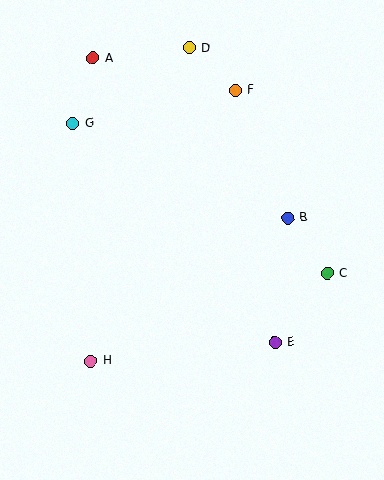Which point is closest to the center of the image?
Point B at (288, 218) is closest to the center.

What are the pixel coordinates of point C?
Point C is at (327, 273).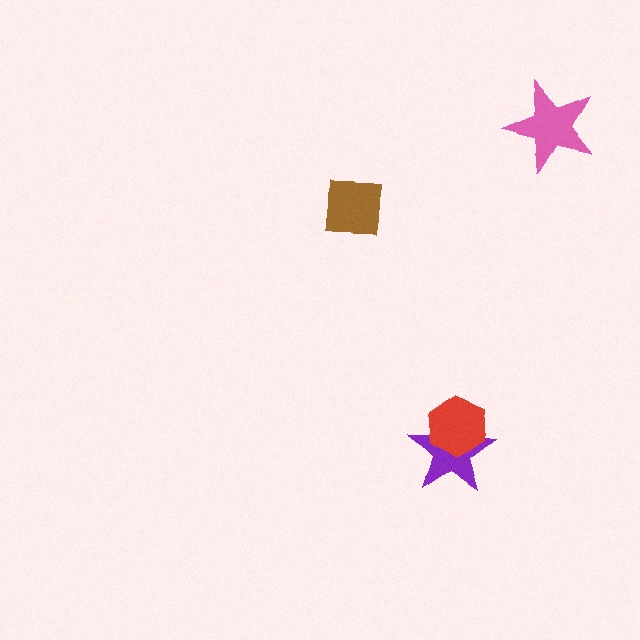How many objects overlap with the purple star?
1 object overlaps with the purple star.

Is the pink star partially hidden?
No, no other shape covers it.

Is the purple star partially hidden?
Yes, it is partially covered by another shape.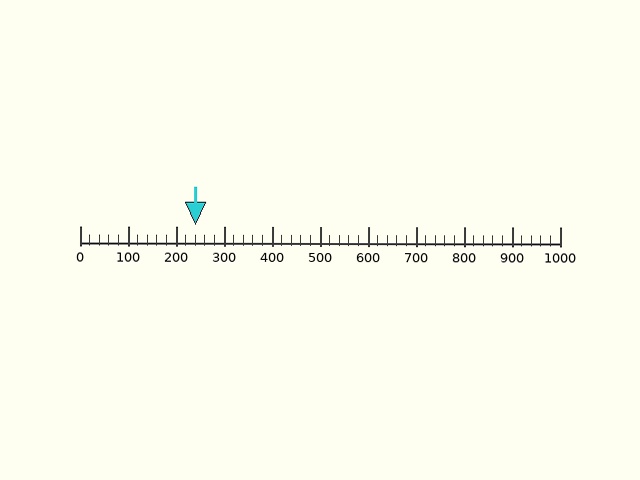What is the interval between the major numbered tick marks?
The major tick marks are spaced 100 units apart.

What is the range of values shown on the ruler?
The ruler shows values from 0 to 1000.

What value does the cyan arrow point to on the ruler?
The cyan arrow points to approximately 240.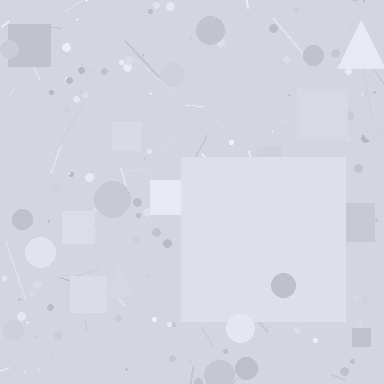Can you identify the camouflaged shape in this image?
The camouflaged shape is a square.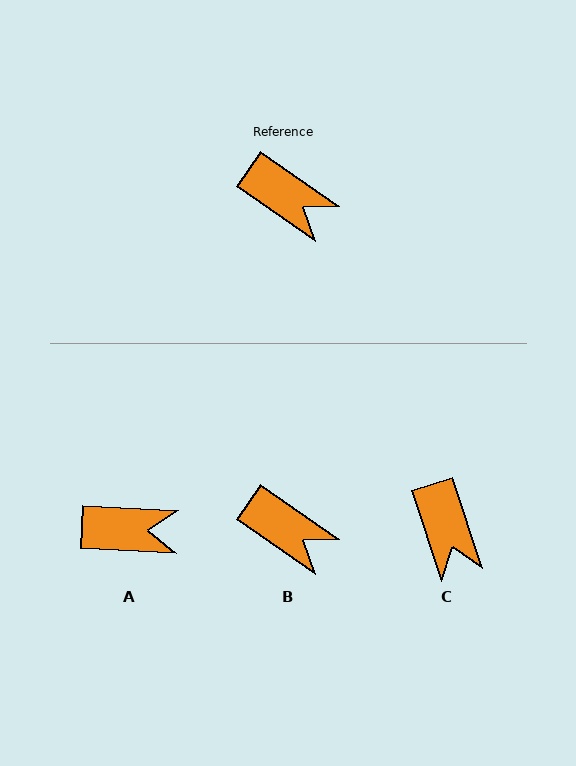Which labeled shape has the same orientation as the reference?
B.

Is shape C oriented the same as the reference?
No, it is off by about 37 degrees.